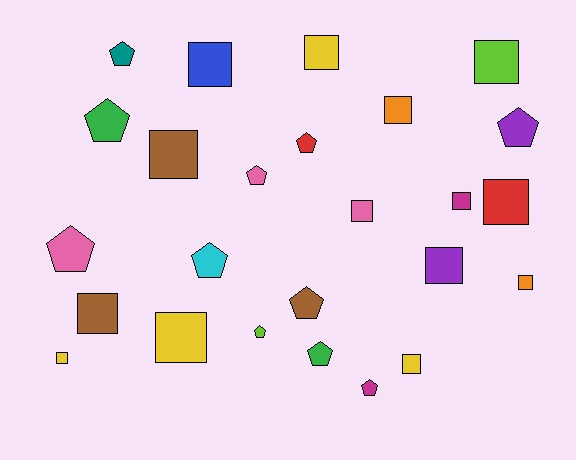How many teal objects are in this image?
There is 1 teal object.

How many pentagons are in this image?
There are 11 pentagons.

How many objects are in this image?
There are 25 objects.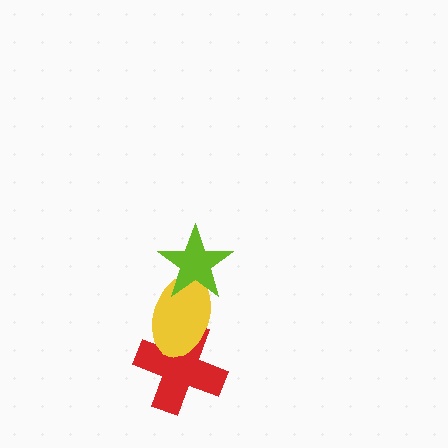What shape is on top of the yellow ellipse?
The lime star is on top of the yellow ellipse.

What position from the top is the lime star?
The lime star is 1st from the top.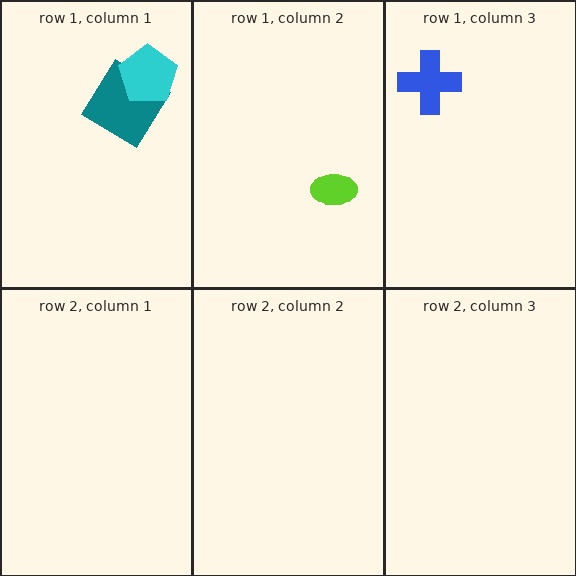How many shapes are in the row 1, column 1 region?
2.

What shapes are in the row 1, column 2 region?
The lime ellipse.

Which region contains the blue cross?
The row 1, column 3 region.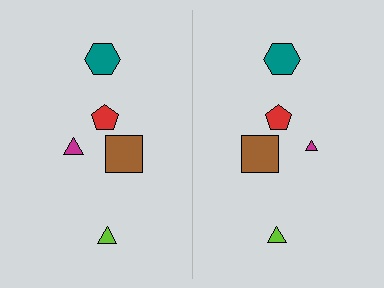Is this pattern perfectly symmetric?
No, the pattern is not perfectly symmetric. The magenta triangle on the right side has a different size than its mirror counterpart.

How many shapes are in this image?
There are 10 shapes in this image.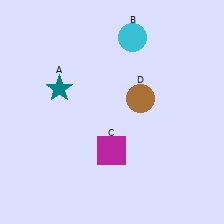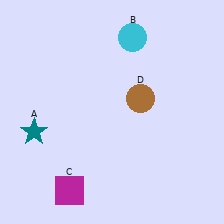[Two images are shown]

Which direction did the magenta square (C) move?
The magenta square (C) moved left.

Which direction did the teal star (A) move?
The teal star (A) moved down.